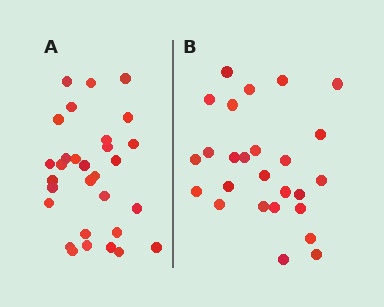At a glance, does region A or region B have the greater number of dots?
Region A (the left region) has more dots.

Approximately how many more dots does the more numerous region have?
Region A has about 4 more dots than region B.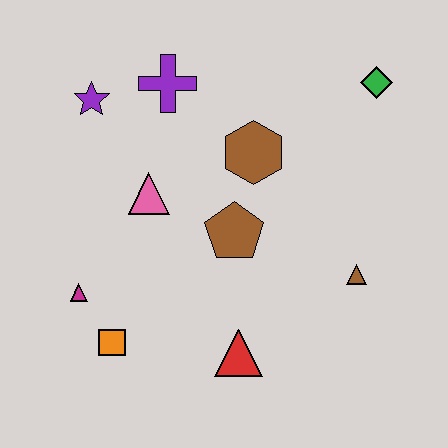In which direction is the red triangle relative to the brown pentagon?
The red triangle is below the brown pentagon.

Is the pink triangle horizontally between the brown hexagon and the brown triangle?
No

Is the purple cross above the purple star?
Yes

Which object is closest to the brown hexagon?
The brown pentagon is closest to the brown hexagon.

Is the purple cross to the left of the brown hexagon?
Yes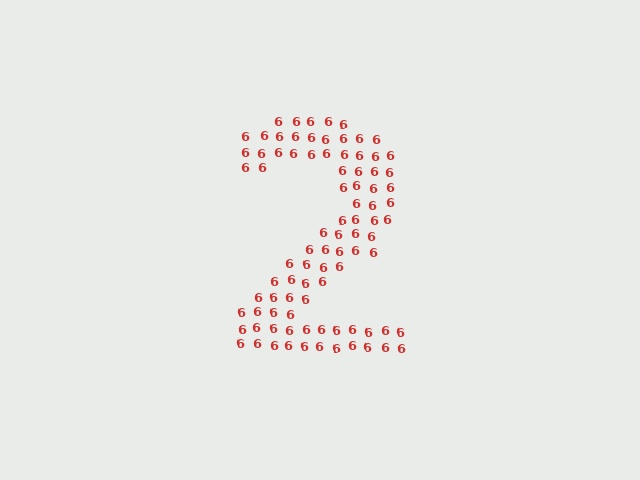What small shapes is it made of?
It is made of small digit 6's.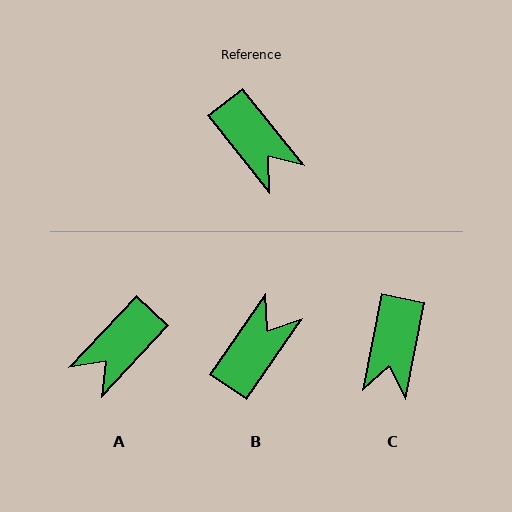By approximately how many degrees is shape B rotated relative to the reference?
Approximately 107 degrees counter-clockwise.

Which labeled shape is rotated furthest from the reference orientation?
B, about 107 degrees away.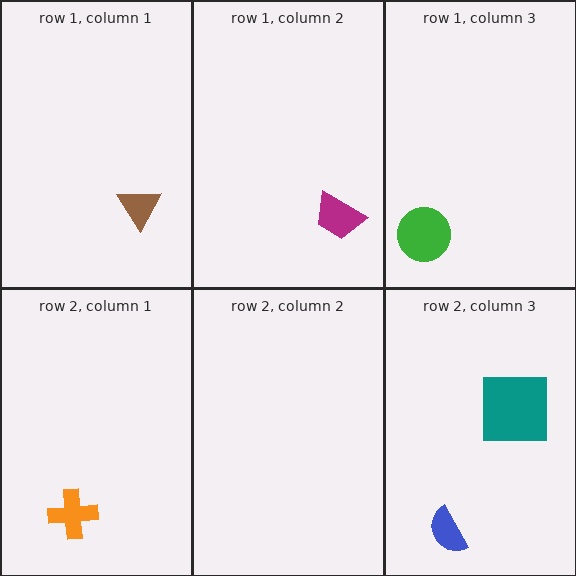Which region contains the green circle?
The row 1, column 3 region.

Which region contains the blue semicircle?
The row 2, column 3 region.